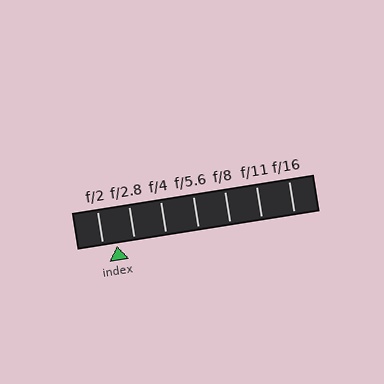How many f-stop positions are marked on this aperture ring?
There are 7 f-stop positions marked.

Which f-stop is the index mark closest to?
The index mark is closest to f/2.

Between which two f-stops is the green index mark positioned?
The index mark is between f/2 and f/2.8.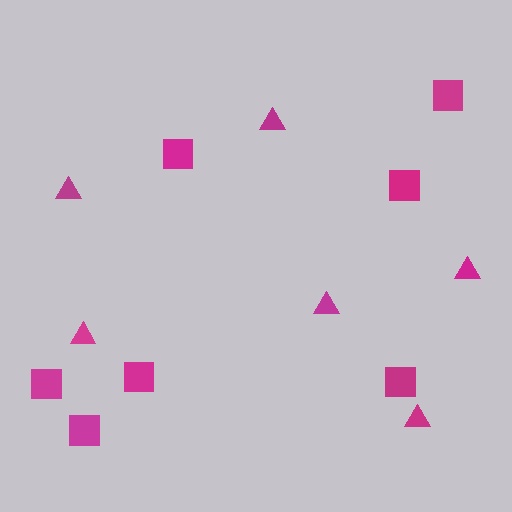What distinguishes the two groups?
There are 2 groups: one group of squares (7) and one group of triangles (6).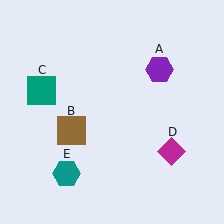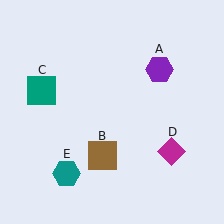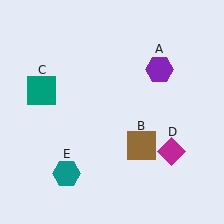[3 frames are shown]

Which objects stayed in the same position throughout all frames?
Purple hexagon (object A) and teal square (object C) and magenta diamond (object D) and teal hexagon (object E) remained stationary.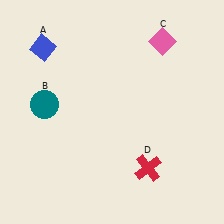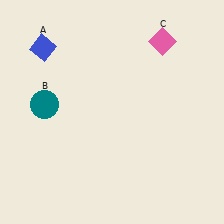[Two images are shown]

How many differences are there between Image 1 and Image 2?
There is 1 difference between the two images.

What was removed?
The red cross (D) was removed in Image 2.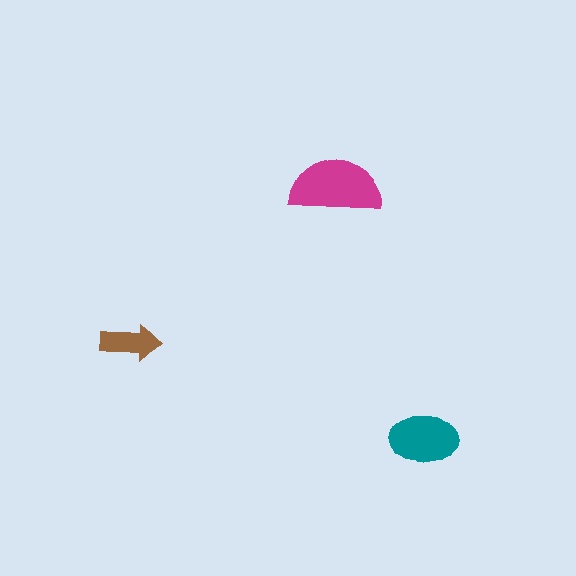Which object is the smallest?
The brown arrow.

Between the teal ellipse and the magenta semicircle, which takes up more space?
The magenta semicircle.